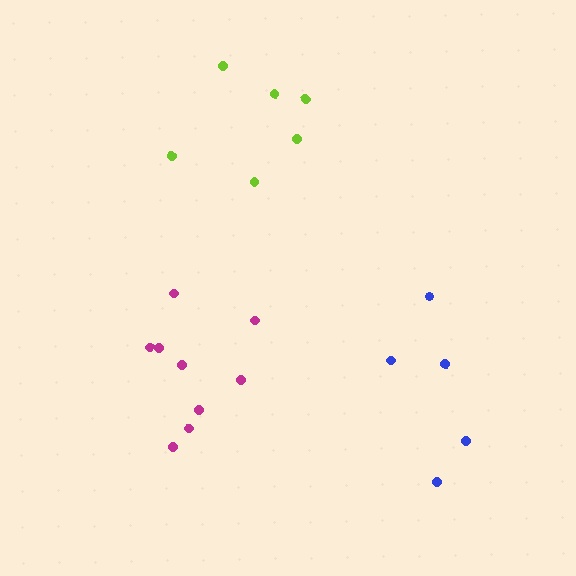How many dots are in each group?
Group 1: 5 dots, Group 2: 9 dots, Group 3: 6 dots (20 total).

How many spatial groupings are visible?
There are 3 spatial groupings.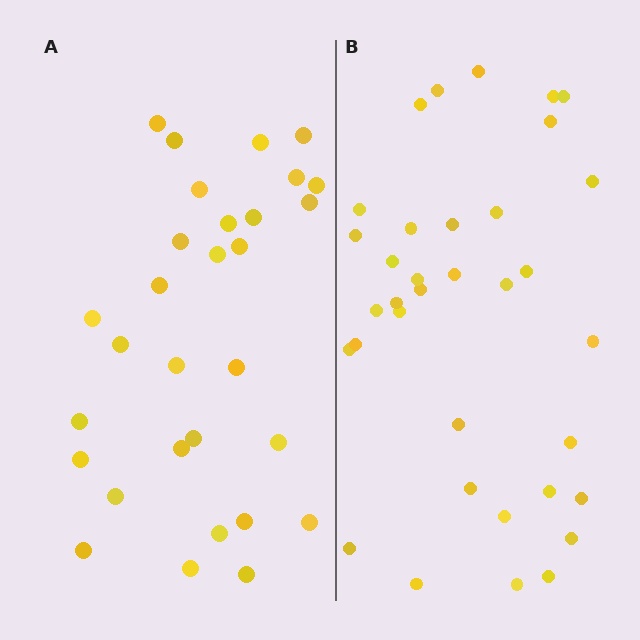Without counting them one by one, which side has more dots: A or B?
Region B (the right region) has more dots.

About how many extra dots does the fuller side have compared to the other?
Region B has about 5 more dots than region A.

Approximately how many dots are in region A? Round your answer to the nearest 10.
About 30 dots.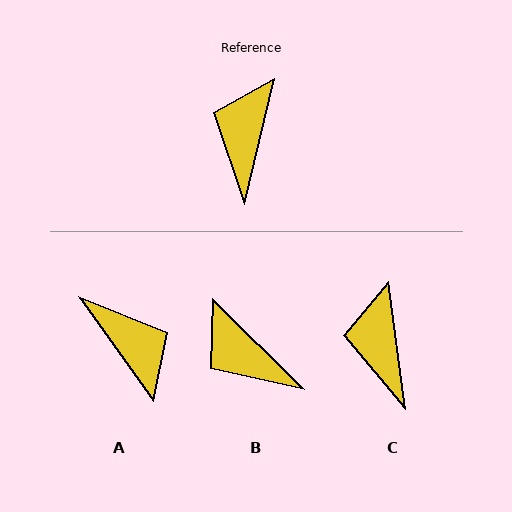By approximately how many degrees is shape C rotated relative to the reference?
Approximately 21 degrees counter-clockwise.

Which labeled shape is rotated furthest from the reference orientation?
A, about 131 degrees away.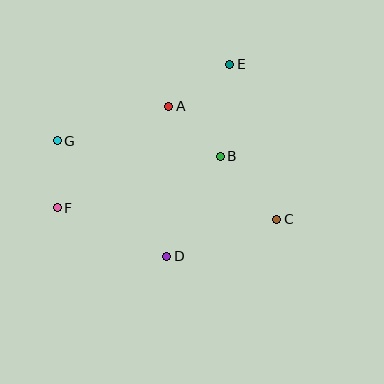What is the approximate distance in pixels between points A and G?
The distance between A and G is approximately 116 pixels.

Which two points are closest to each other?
Points F and G are closest to each other.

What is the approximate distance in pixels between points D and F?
The distance between D and F is approximately 120 pixels.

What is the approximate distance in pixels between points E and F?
The distance between E and F is approximately 225 pixels.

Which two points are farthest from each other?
Points C and G are farthest from each other.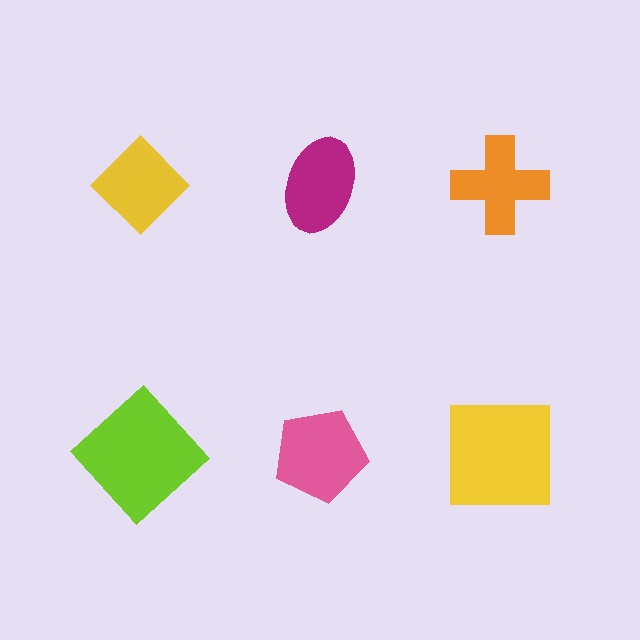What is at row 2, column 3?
A yellow square.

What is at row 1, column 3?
An orange cross.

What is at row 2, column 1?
A lime diamond.